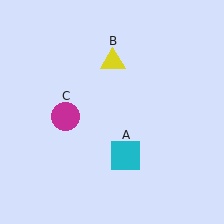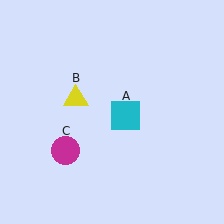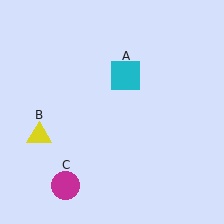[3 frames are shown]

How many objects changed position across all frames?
3 objects changed position: cyan square (object A), yellow triangle (object B), magenta circle (object C).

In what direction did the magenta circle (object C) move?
The magenta circle (object C) moved down.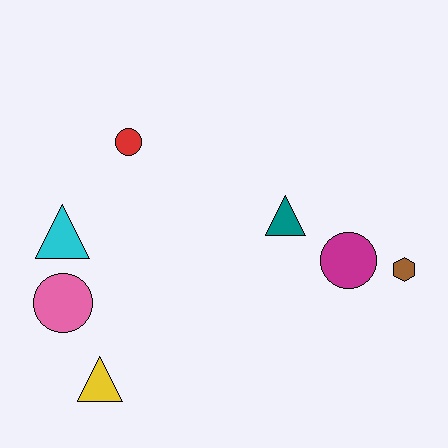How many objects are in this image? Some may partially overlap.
There are 7 objects.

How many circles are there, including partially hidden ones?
There are 3 circles.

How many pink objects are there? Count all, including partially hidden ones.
There is 1 pink object.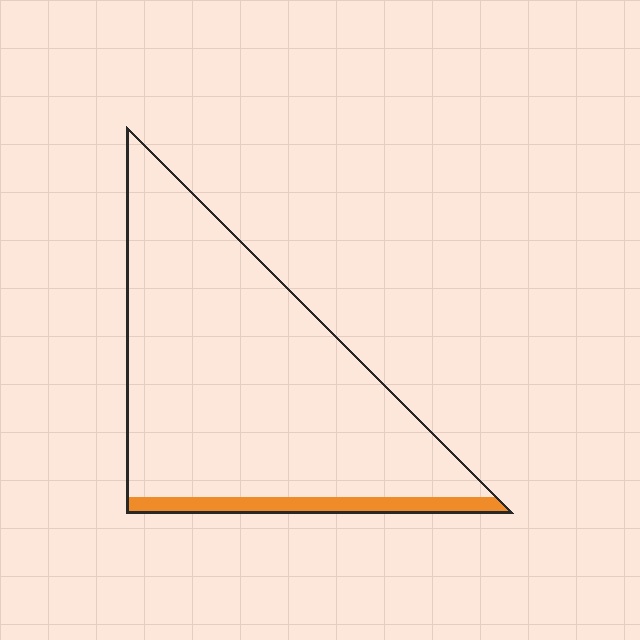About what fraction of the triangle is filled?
About one tenth (1/10).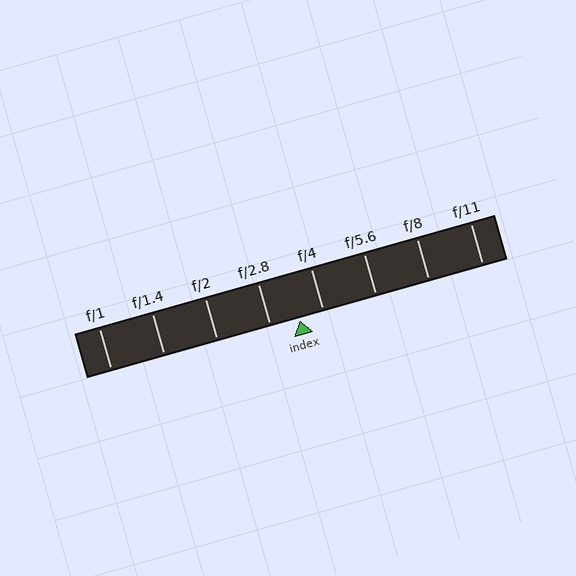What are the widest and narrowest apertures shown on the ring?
The widest aperture shown is f/1 and the narrowest is f/11.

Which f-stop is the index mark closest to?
The index mark is closest to f/4.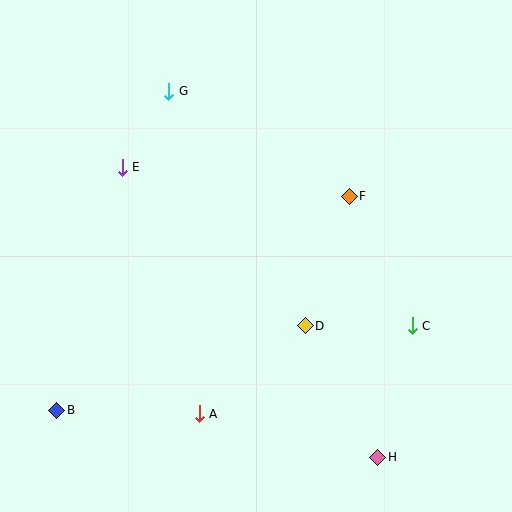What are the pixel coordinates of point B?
Point B is at (57, 410).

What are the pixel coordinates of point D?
Point D is at (305, 326).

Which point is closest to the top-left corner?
Point G is closest to the top-left corner.